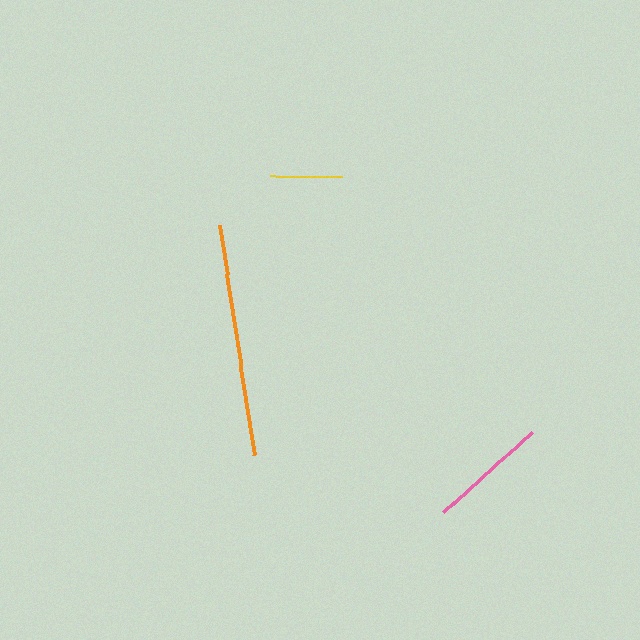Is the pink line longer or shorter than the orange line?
The orange line is longer than the pink line.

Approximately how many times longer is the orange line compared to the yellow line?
The orange line is approximately 3.2 times the length of the yellow line.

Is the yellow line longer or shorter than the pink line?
The pink line is longer than the yellow line.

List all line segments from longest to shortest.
From longest to shortest: orange, pink, yellow.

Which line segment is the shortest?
The yellow line is the shortest at approximately 72 pixels.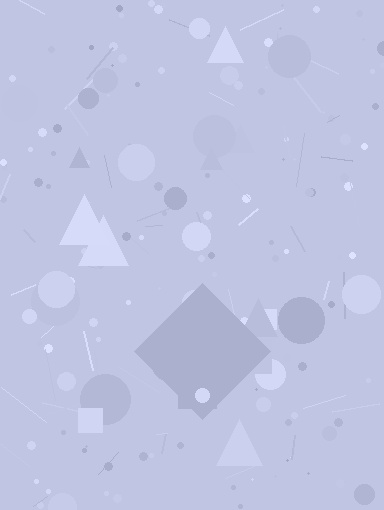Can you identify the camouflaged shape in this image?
The camouflaged shape is a diamond.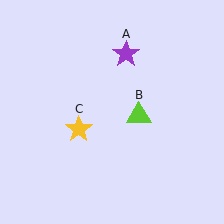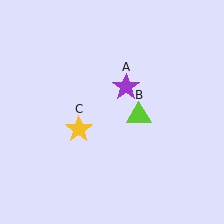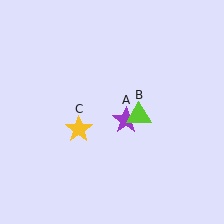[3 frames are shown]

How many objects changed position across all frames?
1 object changed position: purple star (object A).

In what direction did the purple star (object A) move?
The purple star (object A) moved down.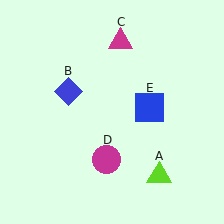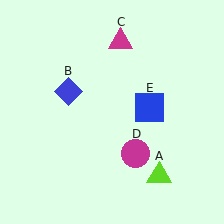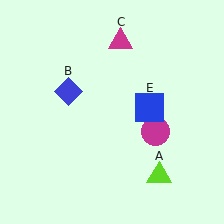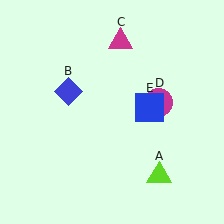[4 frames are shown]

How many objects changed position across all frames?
1 object changed position: magenta circle (object D).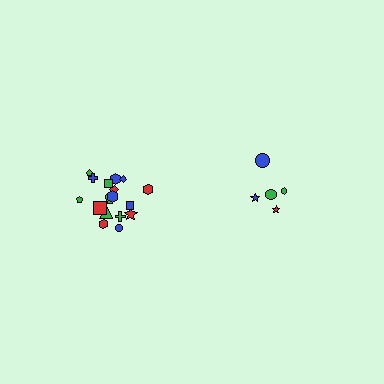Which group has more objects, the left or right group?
The left group.